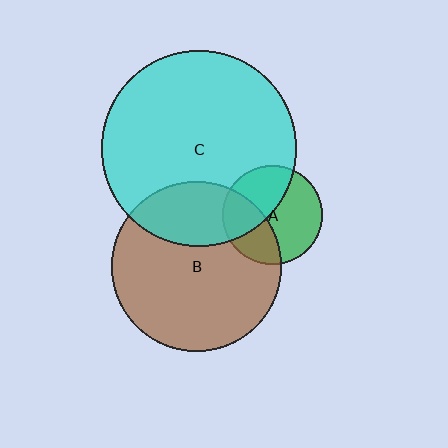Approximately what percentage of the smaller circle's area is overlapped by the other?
Approximately 35%.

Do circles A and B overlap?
Yes.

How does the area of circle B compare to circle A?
Approximately 2.9 times.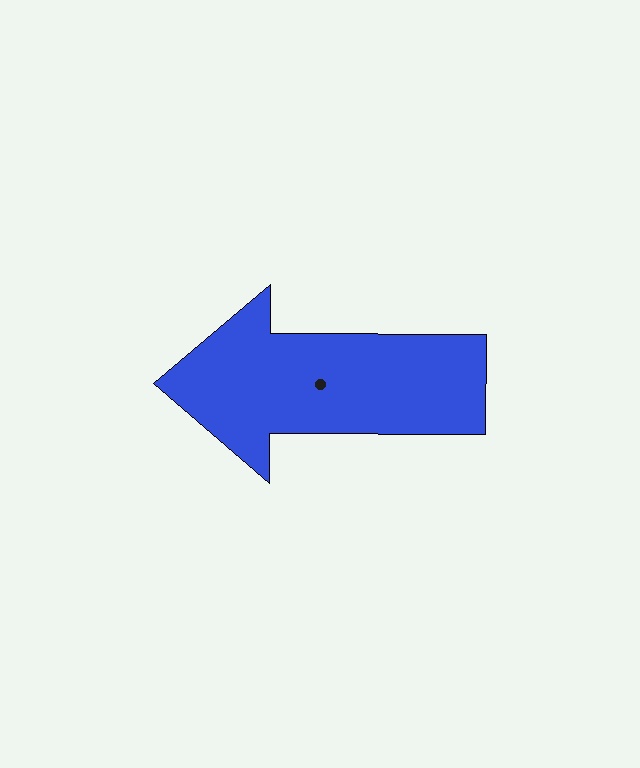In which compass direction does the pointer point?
West.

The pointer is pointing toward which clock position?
Roughly 9 o'clock.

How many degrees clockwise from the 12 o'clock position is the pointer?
Approximately 270 degrees.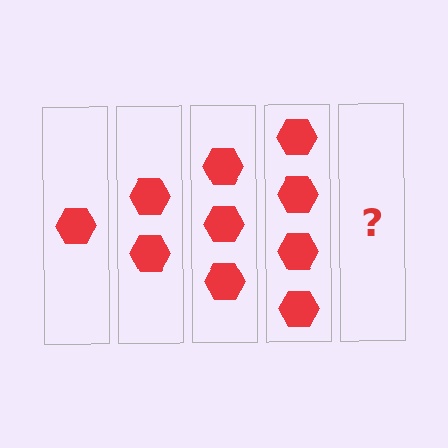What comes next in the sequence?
The next element should be 5 hexagons.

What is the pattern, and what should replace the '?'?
The pattern is that each step adds one more hexagon. The '?' should be 5 hexagons.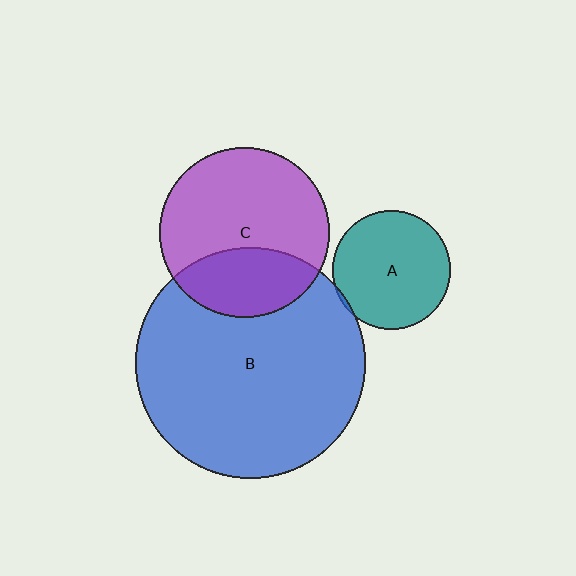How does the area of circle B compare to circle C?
Approximately 1.8 times.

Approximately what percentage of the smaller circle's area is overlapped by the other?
Approximately 30%.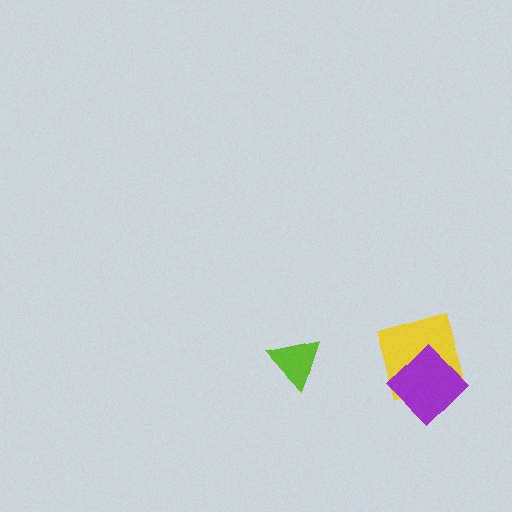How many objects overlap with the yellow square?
1 object overlaps with the yellow square.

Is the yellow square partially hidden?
Yes, it is partially covered by another shape.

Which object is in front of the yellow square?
The purple diamond is in front of the yellow square.